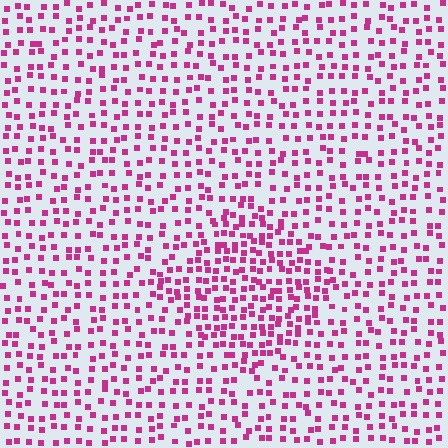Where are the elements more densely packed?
The elements are more densely packed inside the diamond boundary.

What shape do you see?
I see a diamond.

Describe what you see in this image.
The image contains small magenta elements arranged at two different densities. A diamond-shaped region is visible where the elements are more densely packed than the surrounding area.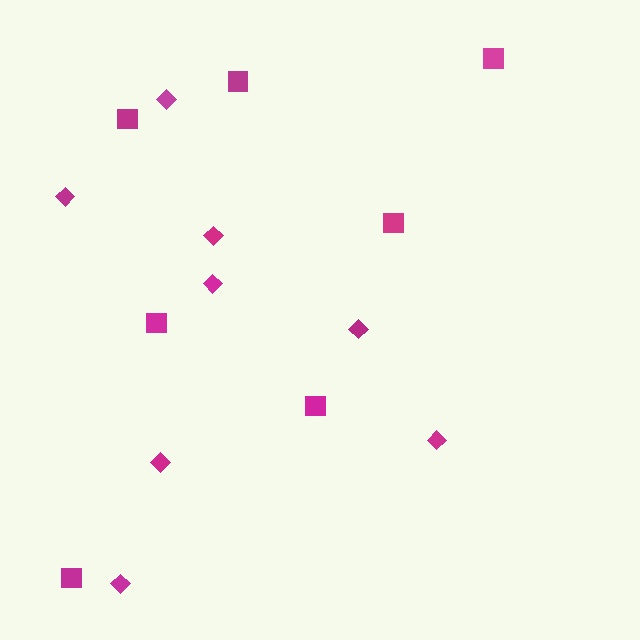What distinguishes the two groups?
There are 2 groups: one group of squares (7) and one group of diamonds (8).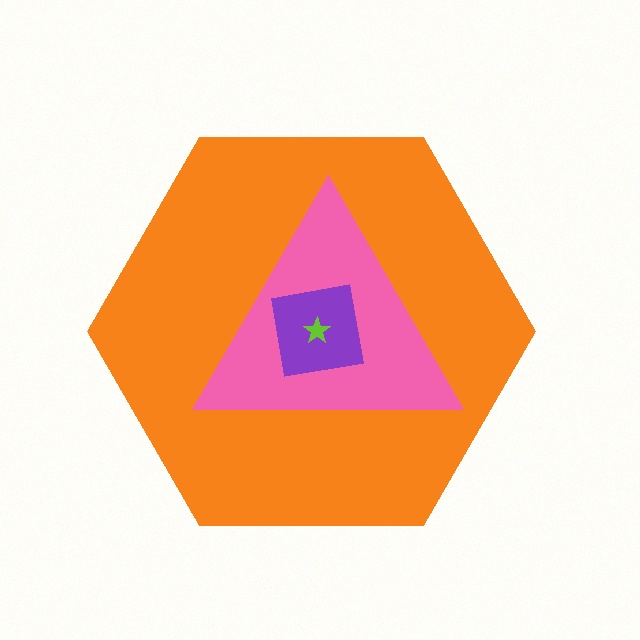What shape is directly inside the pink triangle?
The purple square.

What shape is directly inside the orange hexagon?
The pink triangle.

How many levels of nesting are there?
4.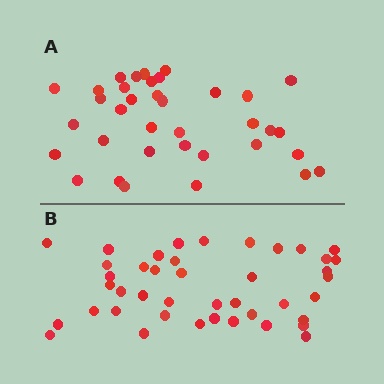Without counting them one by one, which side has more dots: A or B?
Region B (the bottom region) has more dots.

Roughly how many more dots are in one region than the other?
Region B has about 6 more dots than region A.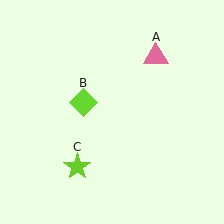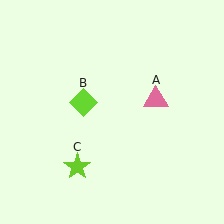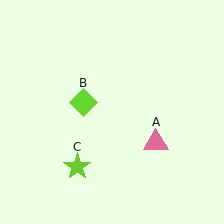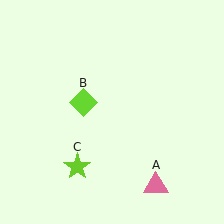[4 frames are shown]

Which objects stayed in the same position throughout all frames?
Lime diamond (object B) and lime star (object C) remained stationary.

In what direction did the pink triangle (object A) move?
The pink triangle (object A) moved down.